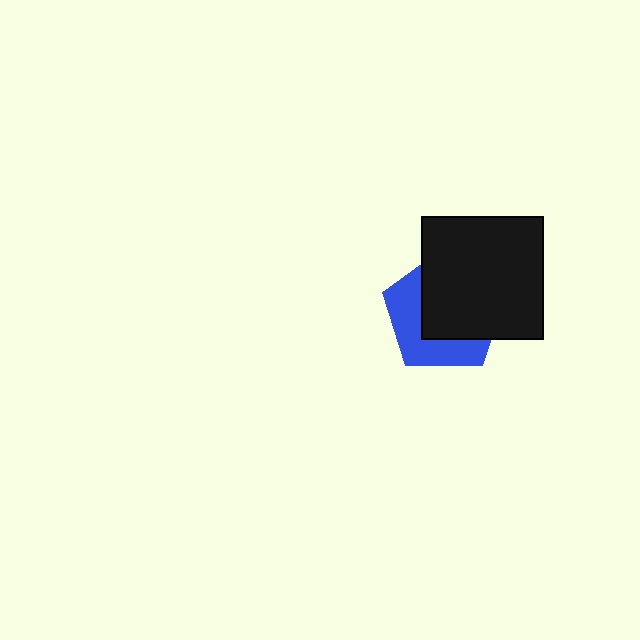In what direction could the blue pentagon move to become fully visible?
The blue pentagon could move toward the lower-left. That would shift it out from behind the black rectangle entirely.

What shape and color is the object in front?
The object in front is a black rectangle.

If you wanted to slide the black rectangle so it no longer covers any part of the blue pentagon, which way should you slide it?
Slide it toward the upper-right — that is the most direct way to separate the two shapes.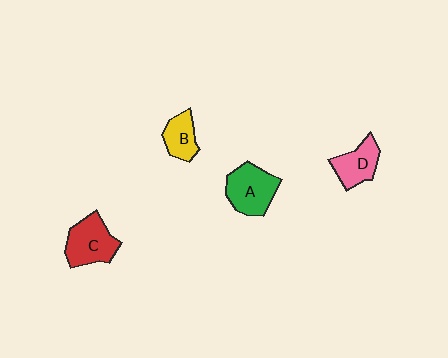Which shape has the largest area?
Shape A (green).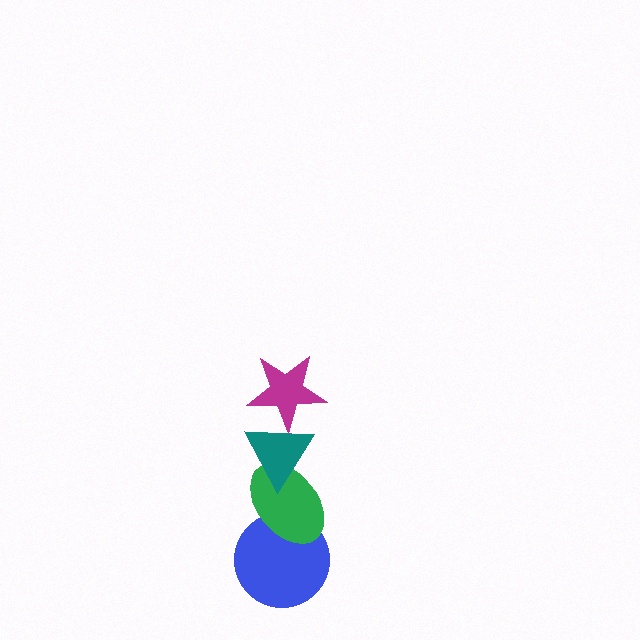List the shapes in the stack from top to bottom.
From top to bottom: the magenta star, the teal triangle, the green ellipse, the blue circle.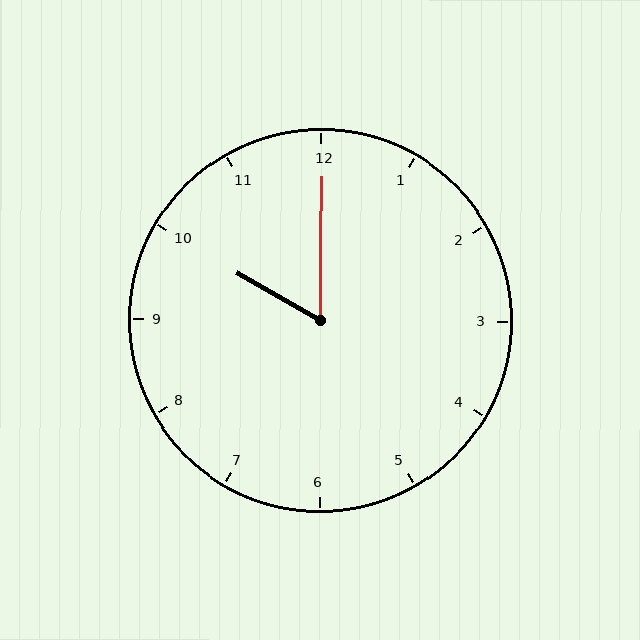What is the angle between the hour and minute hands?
Approximately 60 degrees.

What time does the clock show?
10:00.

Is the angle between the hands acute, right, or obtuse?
It is acute.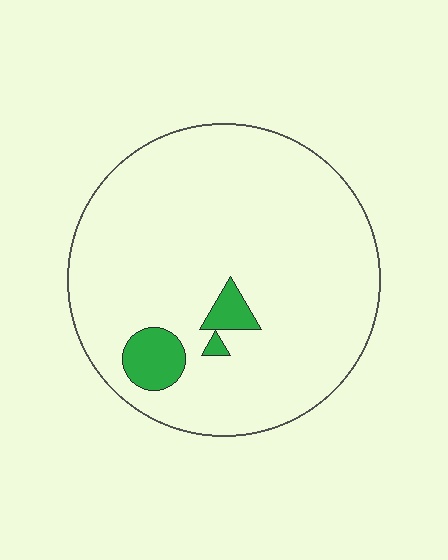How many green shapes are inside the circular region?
3.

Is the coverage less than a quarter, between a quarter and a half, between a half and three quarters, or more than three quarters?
Less than a quarter.